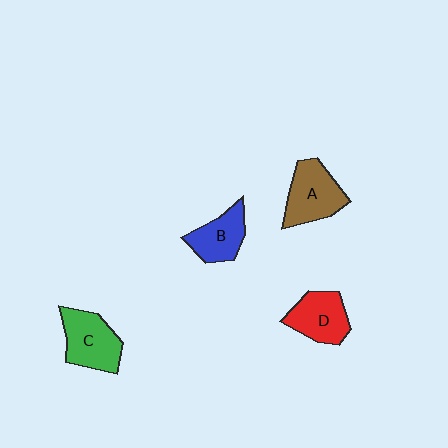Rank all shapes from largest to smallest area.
From largest to smallest: C (green), A (brown), D (red), B (blue).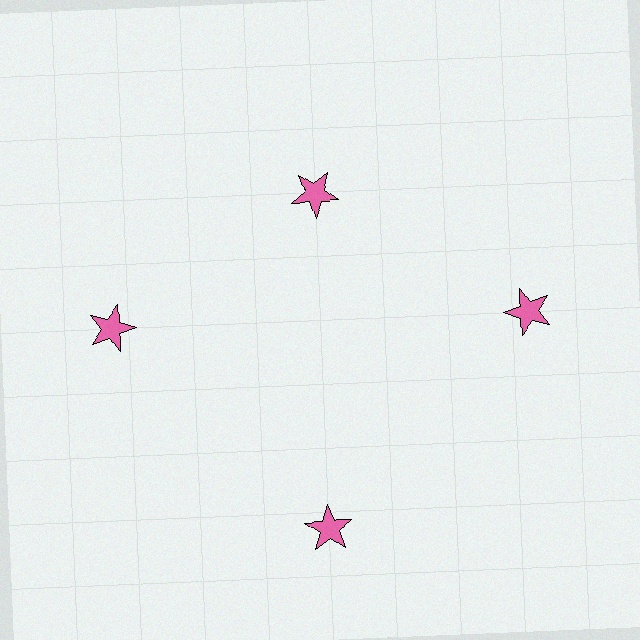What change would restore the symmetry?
The symmetry would be restored by moving it outward, back onto the ring so that all 4 stars sit at equal angles and equal distance from the center.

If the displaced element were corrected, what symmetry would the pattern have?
It would have 4-fold rotational symmetry — the pattern would map onto itself every 90 degrees.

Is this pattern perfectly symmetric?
No. The 4 pink stars are arranged in a ring, but one element near the 12 o'clock position is pulled inward toward the center, breaking the 4-fold rotational symmetry.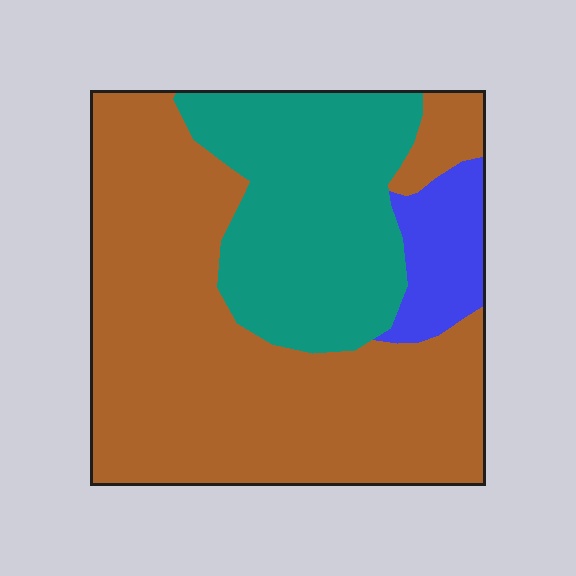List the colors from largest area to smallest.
From largest to smallest: brown, teal, blue.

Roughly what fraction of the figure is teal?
Teal covers roughly 30% of the figure.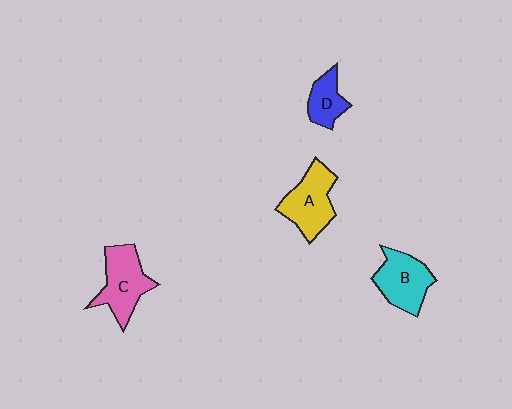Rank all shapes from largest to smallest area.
From largest to smallest: C (pink), A (yellow), B (cyan), D (blue).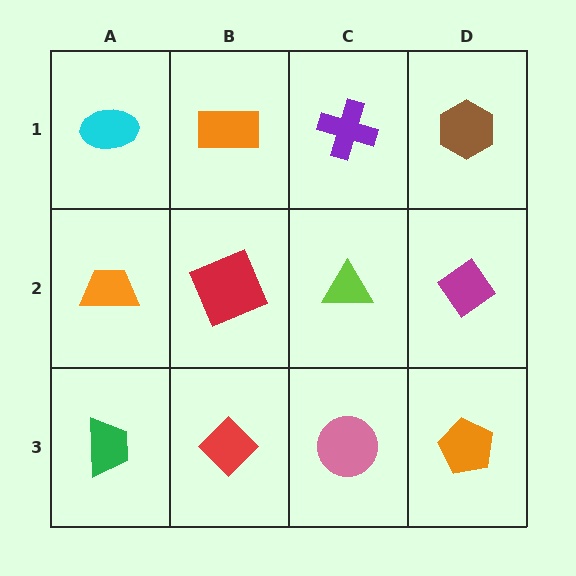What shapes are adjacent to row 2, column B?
An orange rectangle (row 1, column B), a red diamond (row 3, column B), an orange trapezoid (row 2, column A), a lime triangle (row 2, column C).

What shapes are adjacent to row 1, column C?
A lime triangle (row 2, column C), an orange rectangle (row 1, column B), a brown hexagon (row 1, column D).